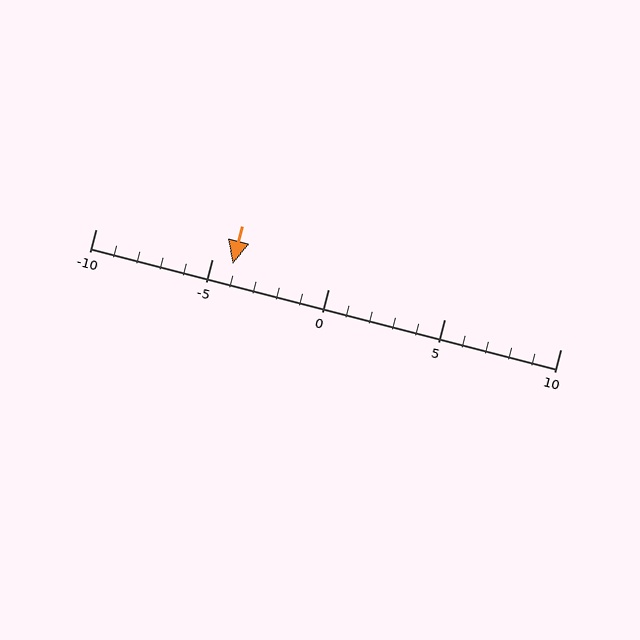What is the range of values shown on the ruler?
The ruler shows values from -10 to 10.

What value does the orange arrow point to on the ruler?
The orange arrow points to approximately -4.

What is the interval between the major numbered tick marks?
The major tick marks are spaced 5 units apart.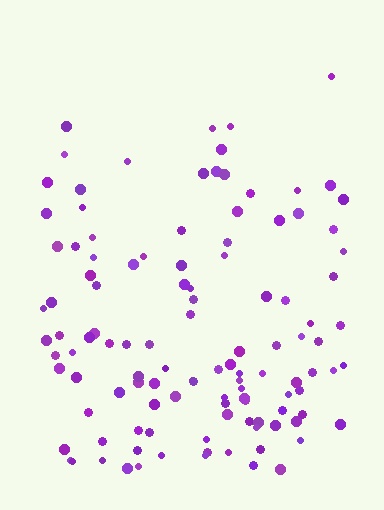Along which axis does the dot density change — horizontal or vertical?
Vertical.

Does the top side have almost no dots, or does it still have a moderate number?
Still a moderate number, just noticeably fewer than the bottom.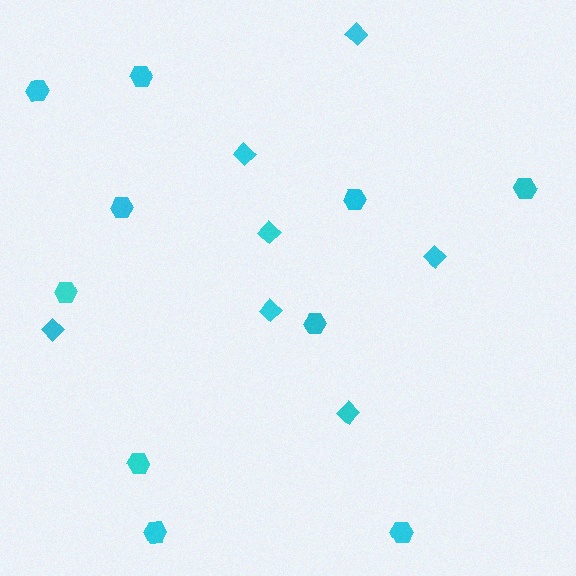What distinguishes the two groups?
There are 2 groups: one group of hexagons (10) and one group of diamonds (7).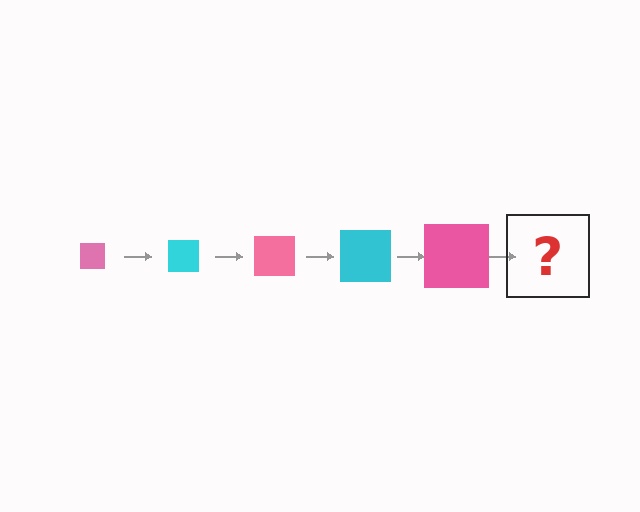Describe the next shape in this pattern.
It should be a cyan square, larger than the previous one.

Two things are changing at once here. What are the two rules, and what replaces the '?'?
The two rules are that the square grows larger each step and the color cycles through pink and cyan. The '?' should be a cyan square, larger than the previous one.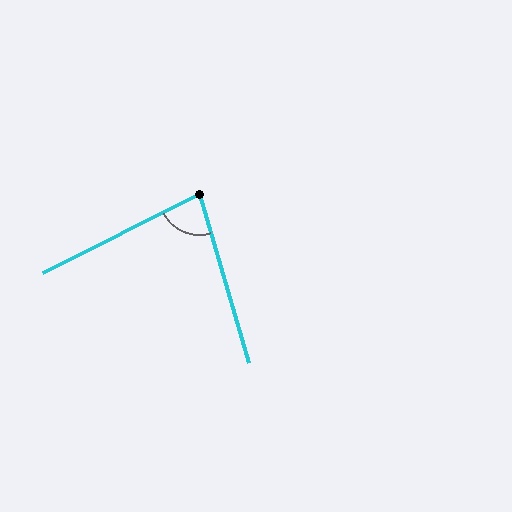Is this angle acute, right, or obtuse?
It is acute.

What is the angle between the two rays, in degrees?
Approximately 80 degrees.